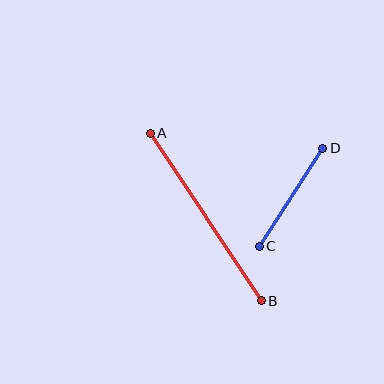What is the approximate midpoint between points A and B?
The midpoint is at approximately (206, 217) pixels.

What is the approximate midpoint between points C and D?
The midpoint is at approximately (291, 197) pixels.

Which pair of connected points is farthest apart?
Points A and B are farthest apart.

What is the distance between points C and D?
The distance is approximately 117 pixels.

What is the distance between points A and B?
The distance is approximately 201 pixels.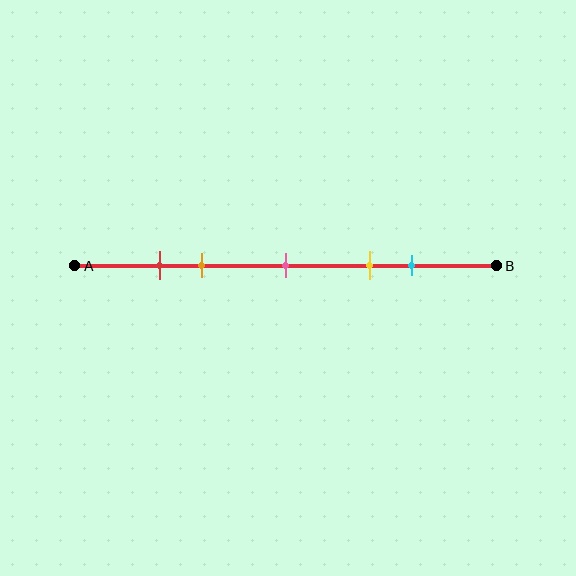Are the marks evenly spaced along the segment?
No, the marks are not evenly spaced.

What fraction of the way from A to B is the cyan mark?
The cyan mark is approximately 80% (0.8) of the way from A to B.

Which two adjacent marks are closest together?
The red and orange marks are the closest adjacent pair.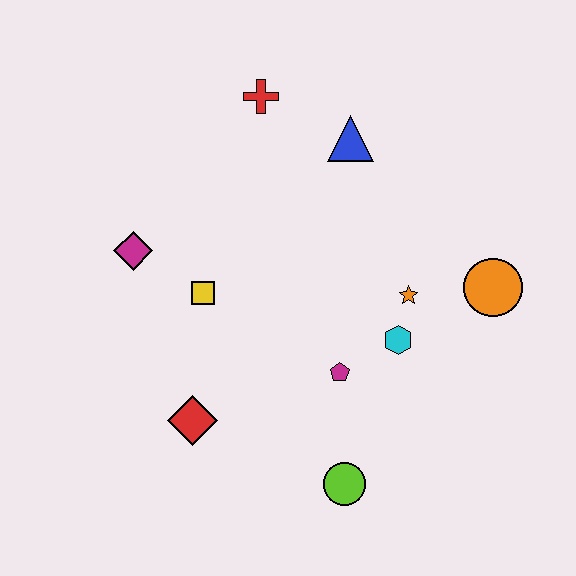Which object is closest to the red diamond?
The yellow square is closest to the red diamond.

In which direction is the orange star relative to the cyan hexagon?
The orange star is above the cyan hexagon.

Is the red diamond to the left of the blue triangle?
Yes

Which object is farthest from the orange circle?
The magenta diamond is farthest from the orange circle.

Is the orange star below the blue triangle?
Yes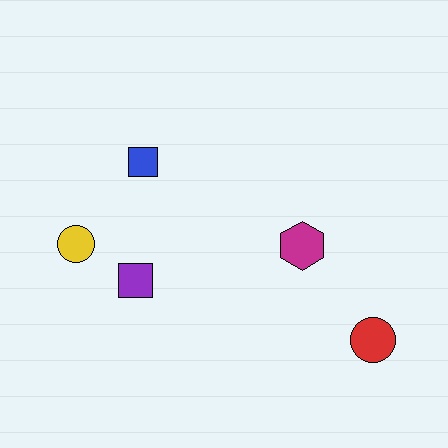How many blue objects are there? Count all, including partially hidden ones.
There is 1 blue object.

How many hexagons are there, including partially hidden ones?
There is 1 hexagon.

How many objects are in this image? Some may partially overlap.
There are 5 objects.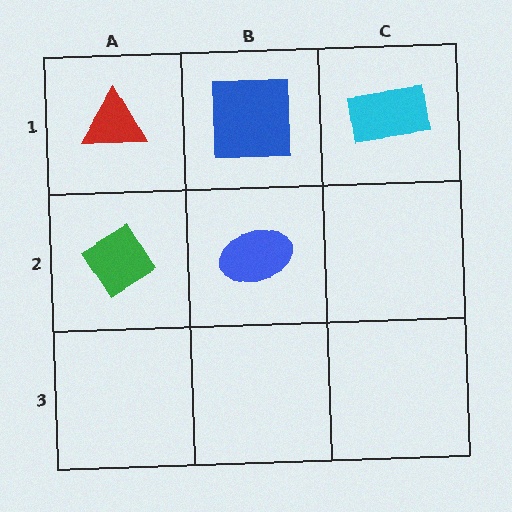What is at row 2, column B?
A blue ellipse.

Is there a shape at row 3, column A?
No, that cell is empty.